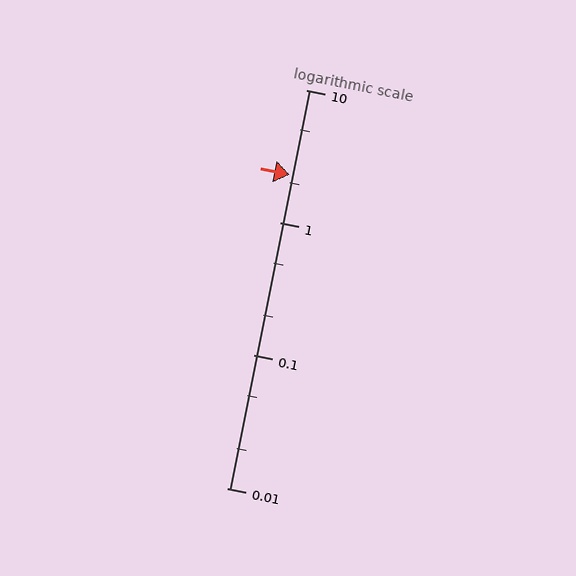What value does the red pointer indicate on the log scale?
The pointer indicates approximately 2.3.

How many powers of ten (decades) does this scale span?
The scale spans 3 decades, from 0.01 to 10.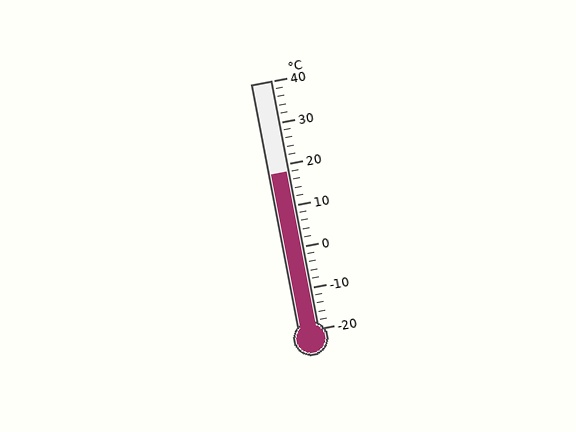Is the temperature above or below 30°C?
The temperature is below 30°C.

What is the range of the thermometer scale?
The thermometer scale ranges from -20°C to 40°C.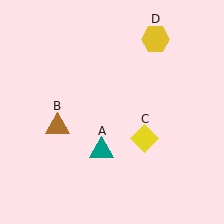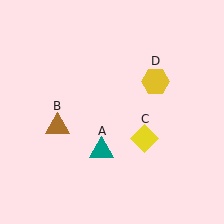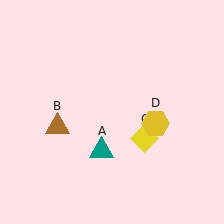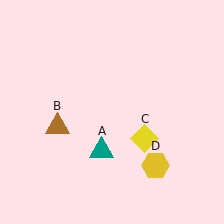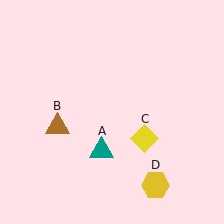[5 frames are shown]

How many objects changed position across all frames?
1 object changed position: yellow hexagon (object D).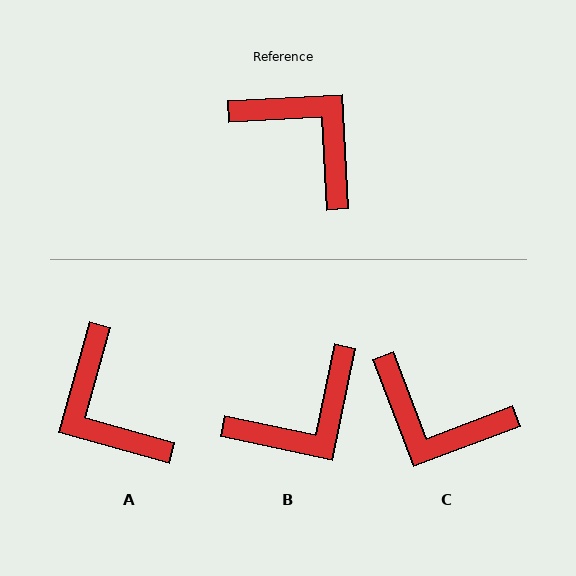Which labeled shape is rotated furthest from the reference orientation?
C, about 162 degrees away.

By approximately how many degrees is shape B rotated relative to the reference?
Approximately 105 degrees clockwise.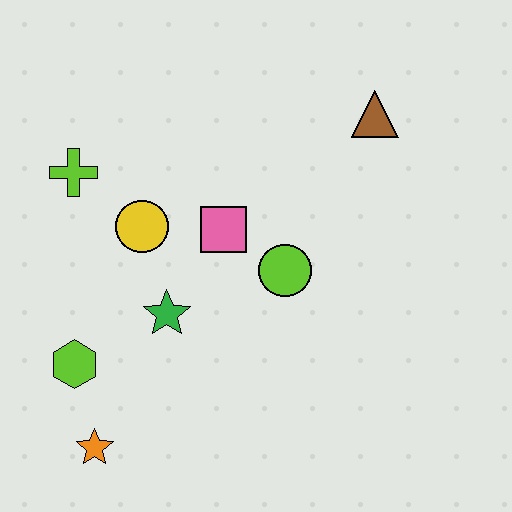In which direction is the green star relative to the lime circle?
The green star is to the left of the lime circle.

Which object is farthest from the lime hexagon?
The brown triangle is farthest from the lime hexagon.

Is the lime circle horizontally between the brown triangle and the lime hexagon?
Yes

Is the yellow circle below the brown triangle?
Yes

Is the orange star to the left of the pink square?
Yes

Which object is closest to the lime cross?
The yellow circle is closest to the lime cross.